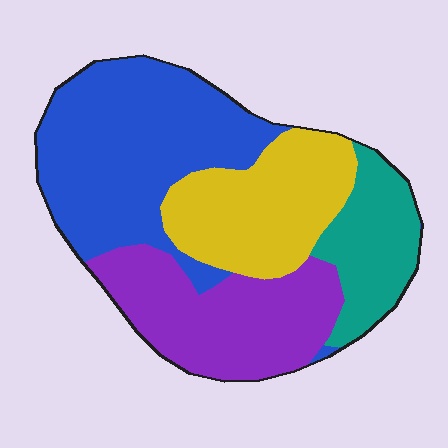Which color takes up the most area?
Blue, at roughly 35%.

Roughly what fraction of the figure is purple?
Purple takes up about one quarter (1/4) of the figure.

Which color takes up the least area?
Teal, at roughly 15%.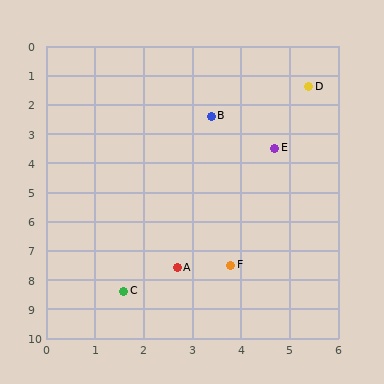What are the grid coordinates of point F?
Point F is at approximately (3.8, 7.5).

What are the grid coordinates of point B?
Point B is at approximately (3.4, 2.4).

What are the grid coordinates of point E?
Point E is at approximately (4.7, 3.5).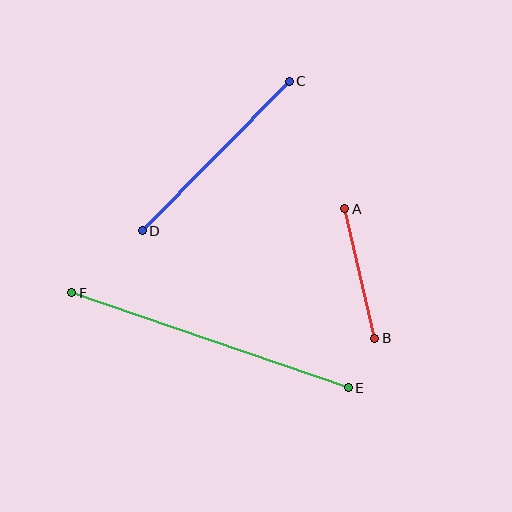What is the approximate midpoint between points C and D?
The midpoint is at approximately (216, 156) pixels.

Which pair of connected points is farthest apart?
Points E and F are farthest apart.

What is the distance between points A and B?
The distance is approximately 133 pixels.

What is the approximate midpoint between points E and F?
The midpoint is at approximately (210, 340) pixels.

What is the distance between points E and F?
The distance is approximately 292 pixels.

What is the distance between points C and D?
The distance is approximately 210 pixels.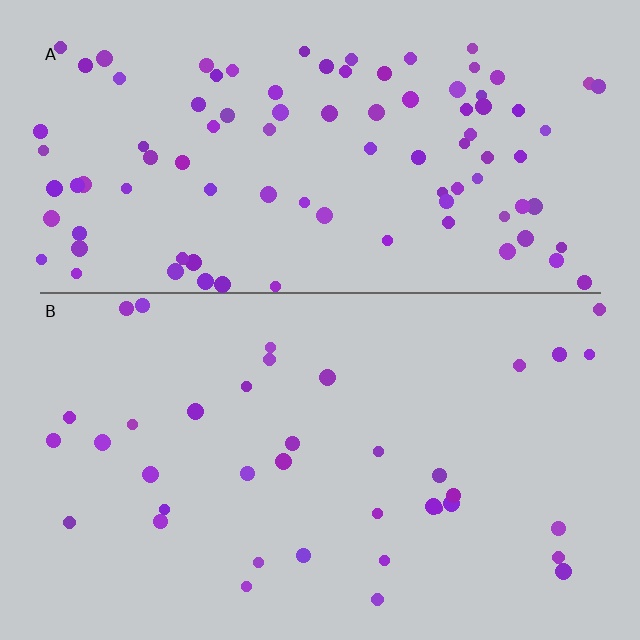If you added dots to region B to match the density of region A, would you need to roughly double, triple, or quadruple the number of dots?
Approximately triple.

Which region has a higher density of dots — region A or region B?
A (the top).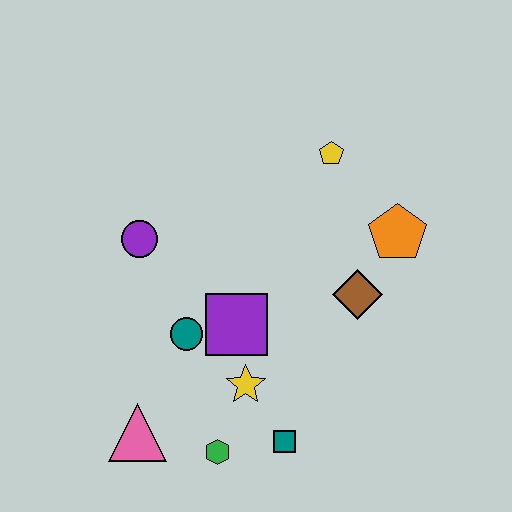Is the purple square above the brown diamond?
No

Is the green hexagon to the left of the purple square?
Yes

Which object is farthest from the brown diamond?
The pink triangle is farthest from the brown diamond.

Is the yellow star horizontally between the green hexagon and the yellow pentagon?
Yes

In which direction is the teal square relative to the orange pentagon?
The teal square is below the orange pentagon.